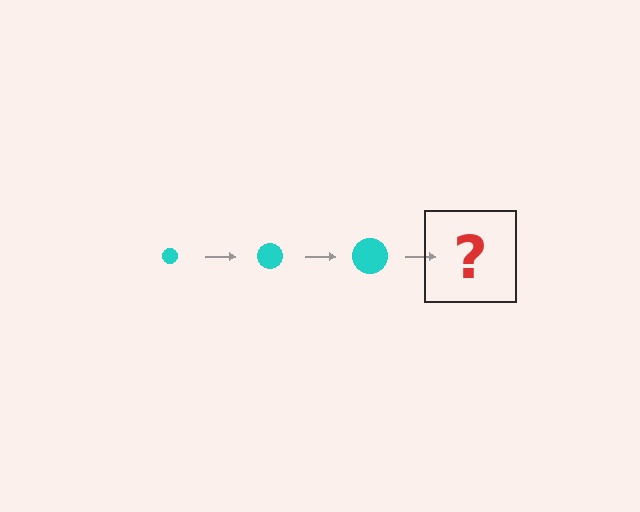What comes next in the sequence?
The next element should be a cyan circle, larger than the previous one.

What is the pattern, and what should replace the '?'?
The pattern is that the circle gets progressively larger each step. The '?' should be a cyan circle, larger than the previous one.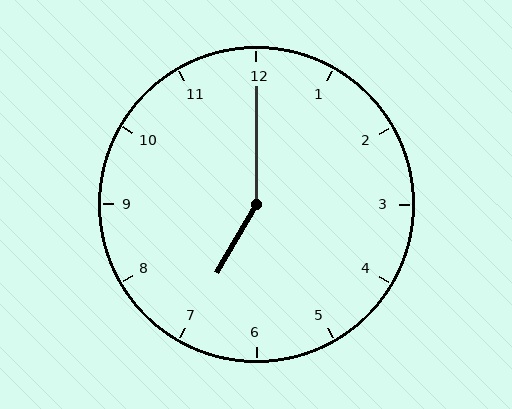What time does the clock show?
7:00.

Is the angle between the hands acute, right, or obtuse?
It is obtuse.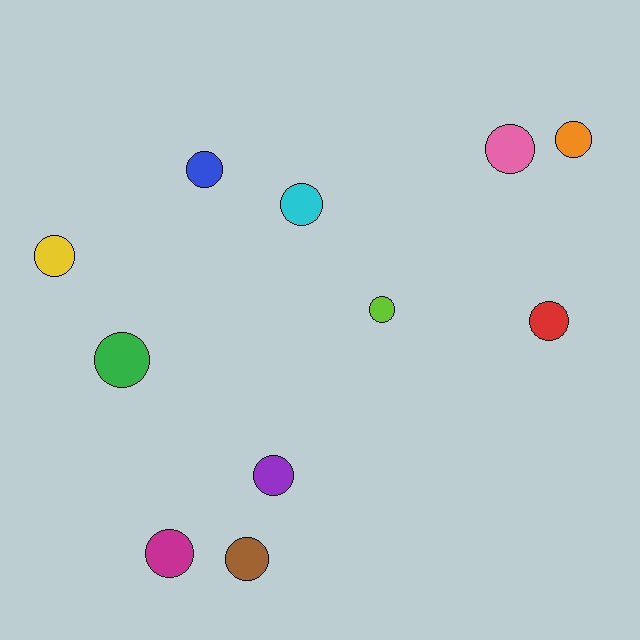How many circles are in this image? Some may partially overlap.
There are 11 circles.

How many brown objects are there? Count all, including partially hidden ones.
There is 1 brown object.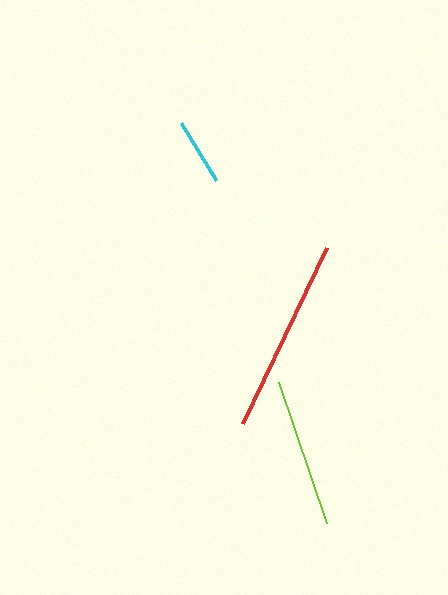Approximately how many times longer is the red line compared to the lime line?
The red line is approximately 1.3 times the length of the lime line.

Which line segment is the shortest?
The cyan line is the shortest at approximately 67 pixels.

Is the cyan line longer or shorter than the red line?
The red line is longer than the cyan line.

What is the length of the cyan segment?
The cyan segment is approximately 67 pixels long.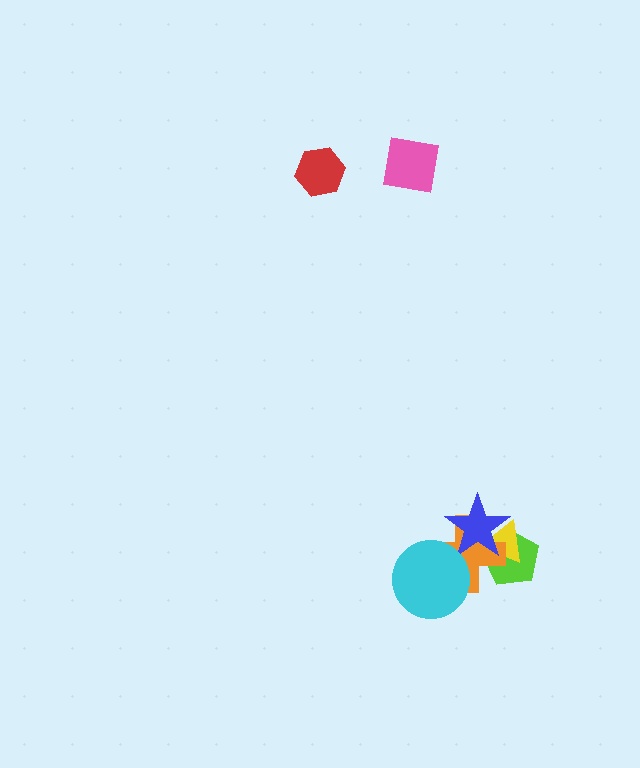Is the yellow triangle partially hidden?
Yes, it is partially covered by another shape.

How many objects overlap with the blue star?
3 objects overlap with the blue star.